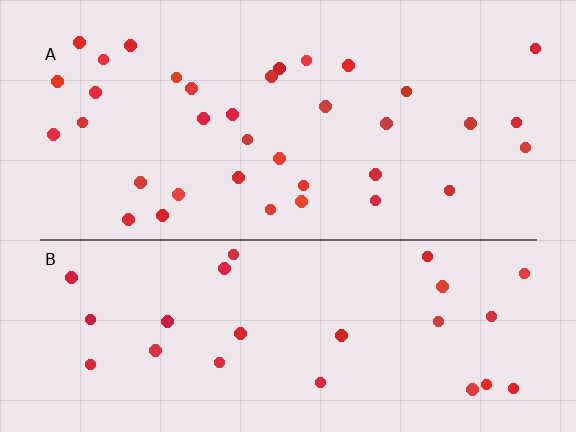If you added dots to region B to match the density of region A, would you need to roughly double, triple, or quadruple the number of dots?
Approximately double.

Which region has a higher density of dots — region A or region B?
A (the top).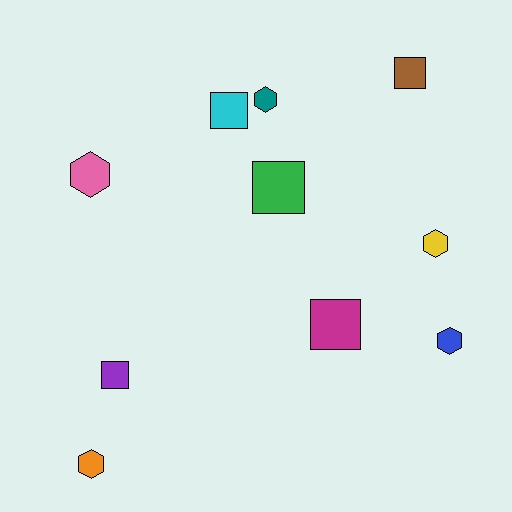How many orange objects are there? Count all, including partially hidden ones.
There is 1 orange object.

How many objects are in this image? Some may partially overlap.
There are 10 objects.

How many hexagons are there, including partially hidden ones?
There are 5 hexagons.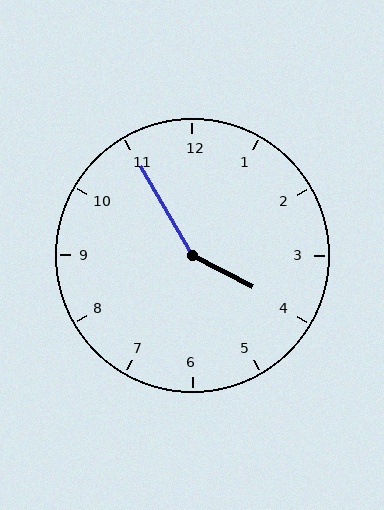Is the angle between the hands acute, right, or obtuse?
It is obtuse.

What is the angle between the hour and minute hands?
Approximately 148 degrees.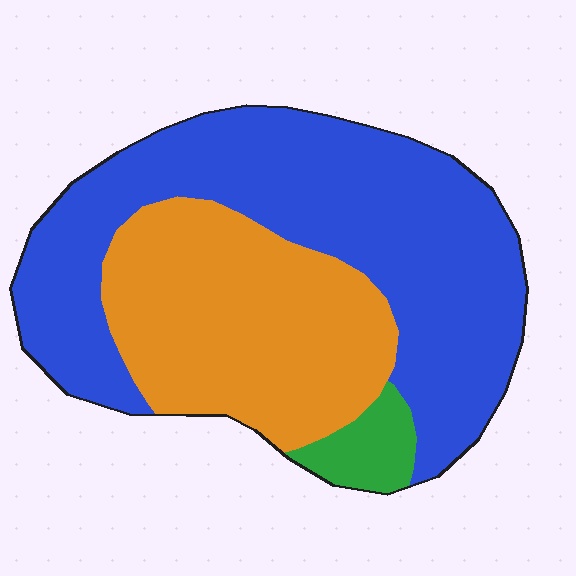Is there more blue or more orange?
Blue.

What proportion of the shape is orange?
Orange takes up about three eighths (3/8) of the shape.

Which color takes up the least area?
Green, at roughly 5%.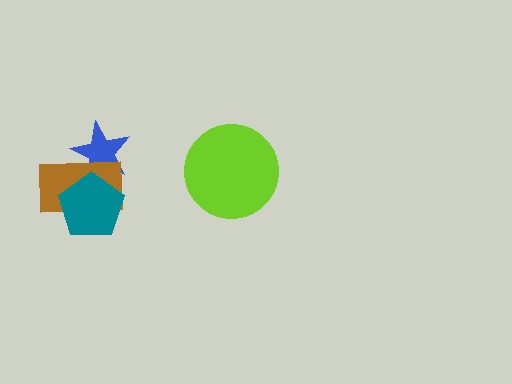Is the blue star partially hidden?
Yes, it is partially covered by another shape.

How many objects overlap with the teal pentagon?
2 objects overlap with the teal pentagon.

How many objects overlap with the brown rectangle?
2 objects overlap with the brown rectangle.